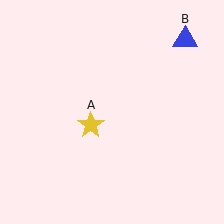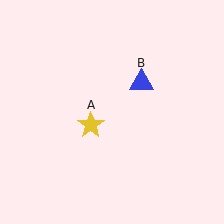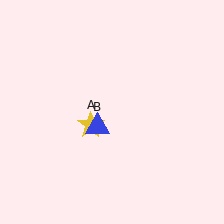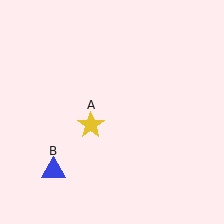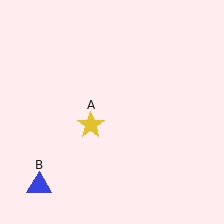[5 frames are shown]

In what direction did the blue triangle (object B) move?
The blue triangle (object B) moved down and to the left.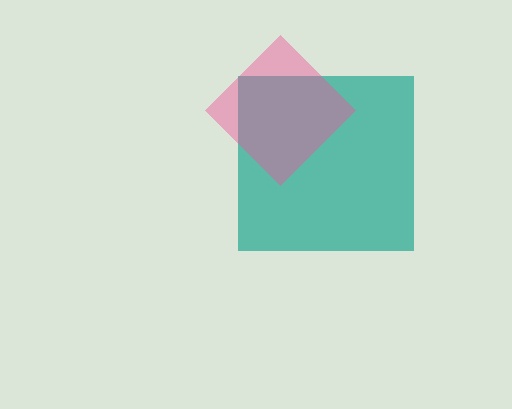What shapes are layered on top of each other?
The layered shapes are: a teal square, a pink diamond.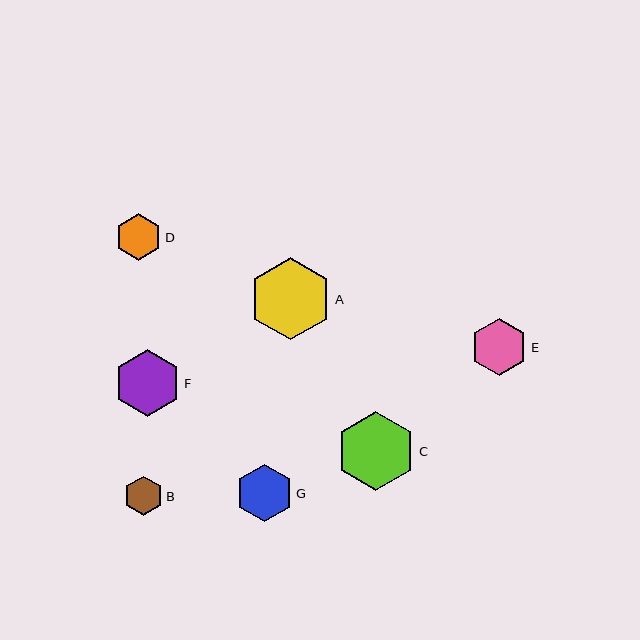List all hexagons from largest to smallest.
From largest to smallest: A, C, F, G, E, D, B.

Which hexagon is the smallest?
Hexagon B is the smallest with a size of approximately 40 pixels.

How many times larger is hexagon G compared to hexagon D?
Hexagon G is approximately 1.2 times the size of hexagon D.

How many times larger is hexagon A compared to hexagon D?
Hexagon A is approximately 1.8 times the size of hexagon D.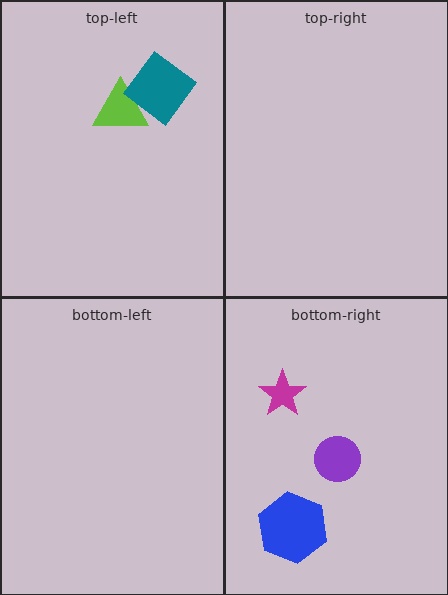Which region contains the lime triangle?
The top-left region.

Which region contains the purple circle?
The bottom-right region.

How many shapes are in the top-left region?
2.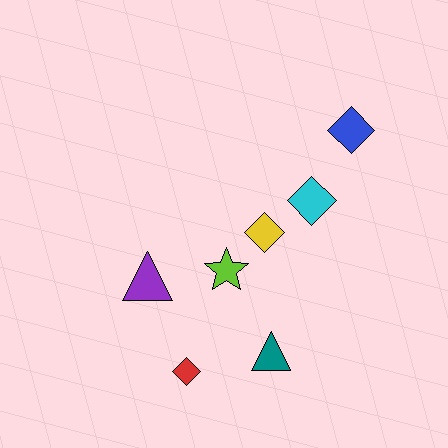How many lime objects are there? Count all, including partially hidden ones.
There is 1 lime object.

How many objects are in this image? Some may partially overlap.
There are 7 objects.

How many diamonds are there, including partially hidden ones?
There are 4 diamonds.